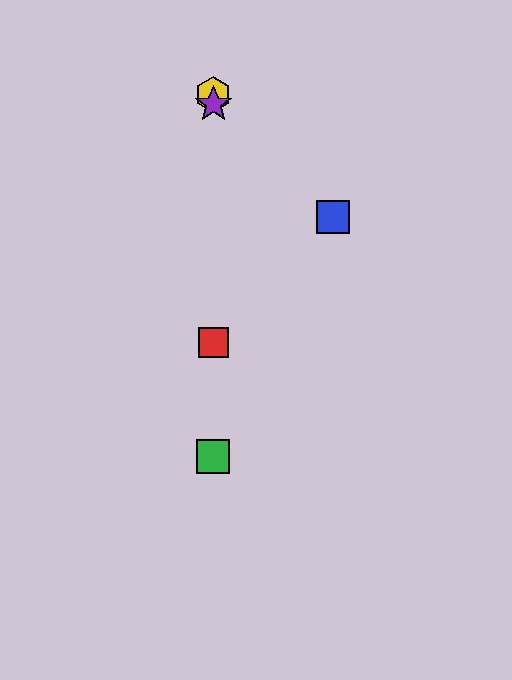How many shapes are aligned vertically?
4 shapes (the red square, the green square, the yellow hexagon, the purple star) are aligned vertically.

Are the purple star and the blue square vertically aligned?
No, the purple star is at x≈213 and the blue square is at x≈333.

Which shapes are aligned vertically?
The red square, the green square, the yellow hexagon, the purple star are aligned vertically.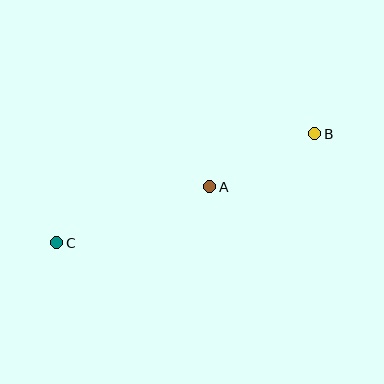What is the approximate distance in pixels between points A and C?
The distance between A and C is approximately 163 pixels.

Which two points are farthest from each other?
Points B and C are farthest from each other.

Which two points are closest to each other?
Points A and B are closest to each other.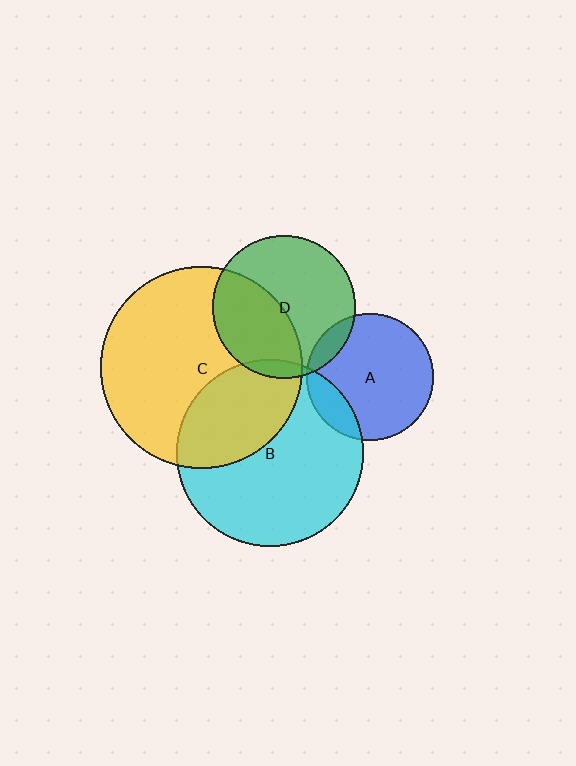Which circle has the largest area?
Circle C (yellow).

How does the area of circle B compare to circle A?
Approximately 2.2 times.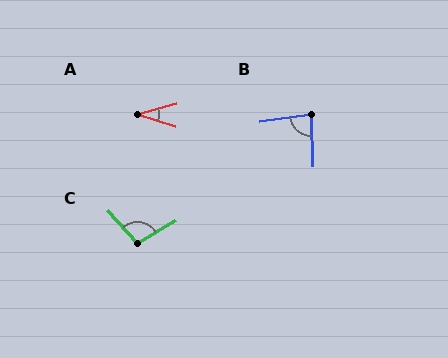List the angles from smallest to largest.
A (33°), B (84°), C (100°).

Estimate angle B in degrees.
Approximately 84 degrees.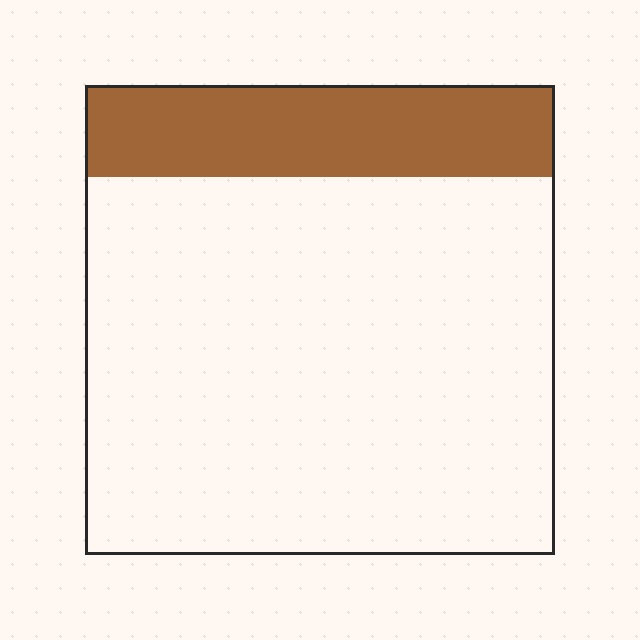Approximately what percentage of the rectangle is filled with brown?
Approximately 20%.